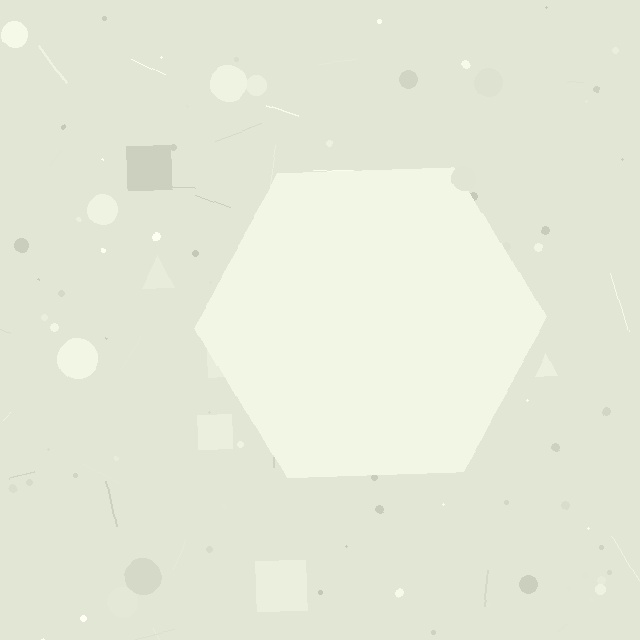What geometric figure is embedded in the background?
A hexagon is embedded in the background.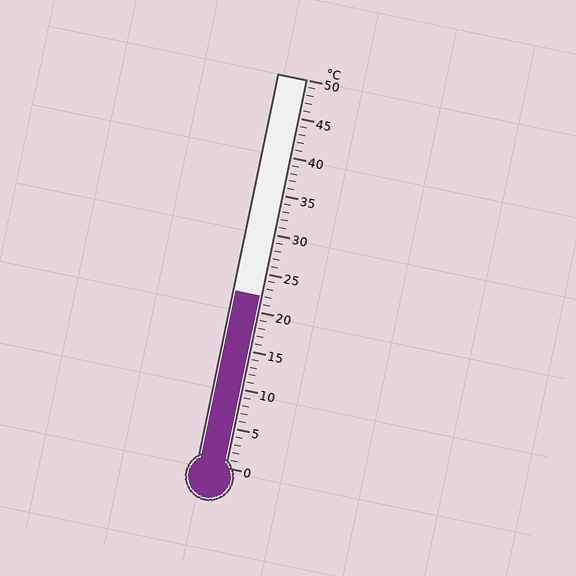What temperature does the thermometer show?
The thermometer shows approximately 22°C.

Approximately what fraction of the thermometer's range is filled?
The thermometer is filled to approximately 45% of its range.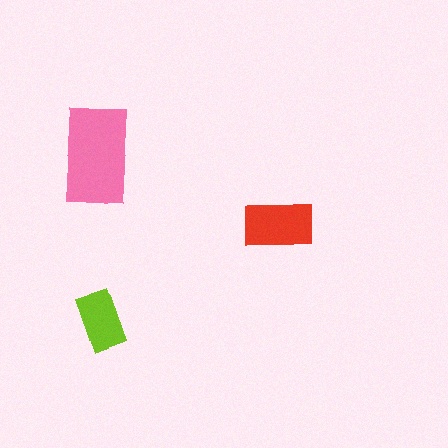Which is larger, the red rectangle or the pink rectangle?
The pink one.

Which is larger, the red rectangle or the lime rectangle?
The red one.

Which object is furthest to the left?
The pink rectangle is leftmost.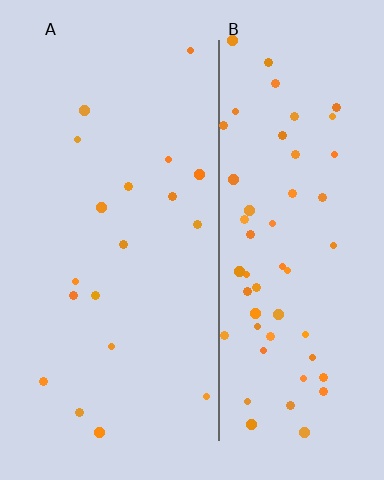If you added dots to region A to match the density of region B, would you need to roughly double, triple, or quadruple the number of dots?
Approximately triple.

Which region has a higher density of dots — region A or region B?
B (the right).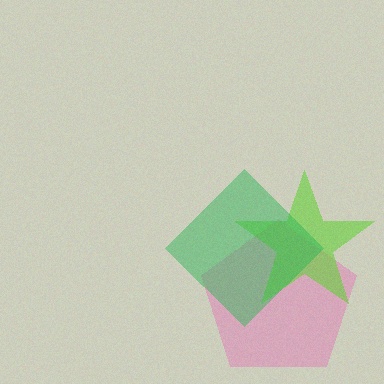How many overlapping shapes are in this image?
There are 3 overlapping shapes in the image.